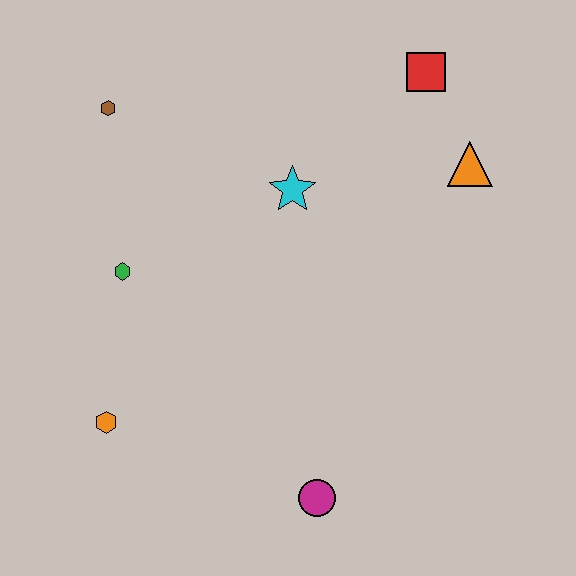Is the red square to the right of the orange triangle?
No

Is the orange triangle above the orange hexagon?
Yes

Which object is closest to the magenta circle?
The orange hexagon is closest to the magenta circle.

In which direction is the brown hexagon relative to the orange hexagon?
The brown hexagon is above the orange hexagon.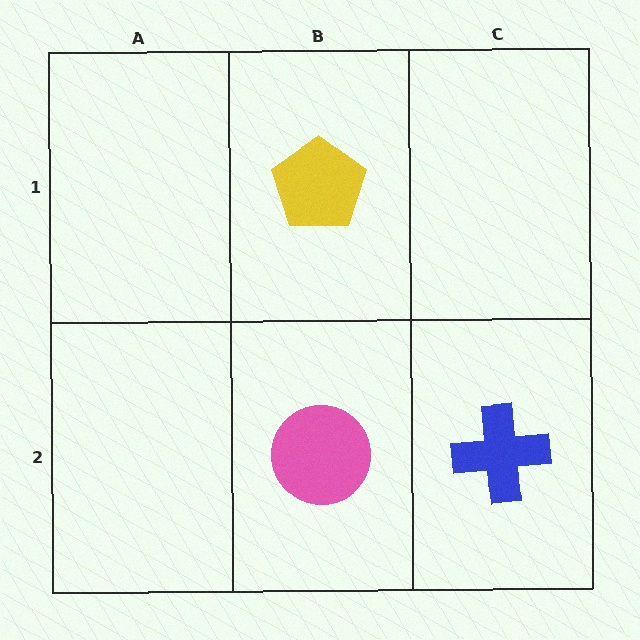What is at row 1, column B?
A yellow pentagon.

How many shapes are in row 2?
2 shapes.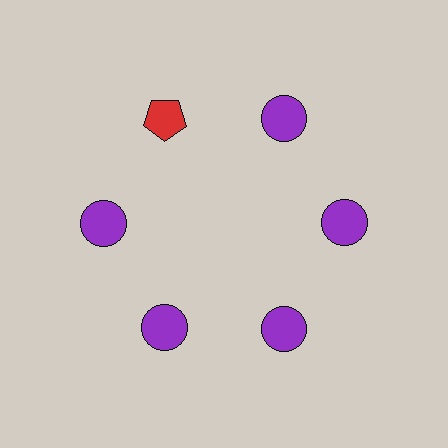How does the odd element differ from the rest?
It differs in both color (red instead of purple) and shape (pentagon instead of circle).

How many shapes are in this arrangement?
There are 6 shapes arranged in a ring pattern.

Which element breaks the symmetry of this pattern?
The red pentagon at roughly the 11 o'clock position breaks the symmetry. All other shapes are purple circles.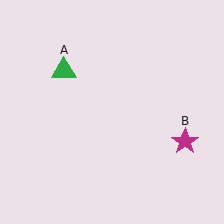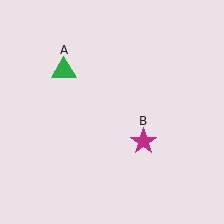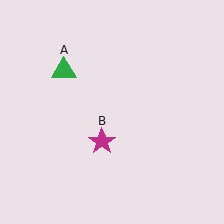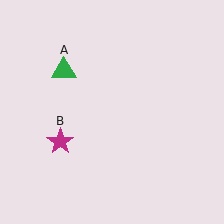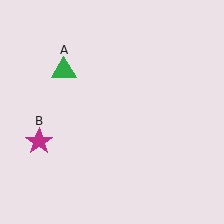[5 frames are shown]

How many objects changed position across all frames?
1 object changed position: magenta star (object B).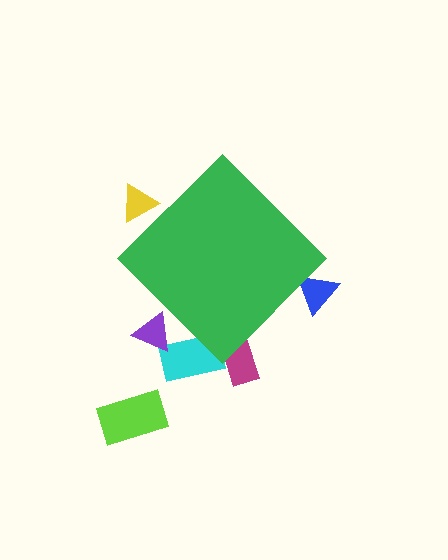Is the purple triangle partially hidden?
Yes, the purple triangle is partially hidden behind the green diamond.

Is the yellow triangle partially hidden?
Yes, the yellow triangle is partially hidden behind the green diamond.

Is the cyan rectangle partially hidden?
Yes, the cyan rectangle is partially hidden behind the green diamond.